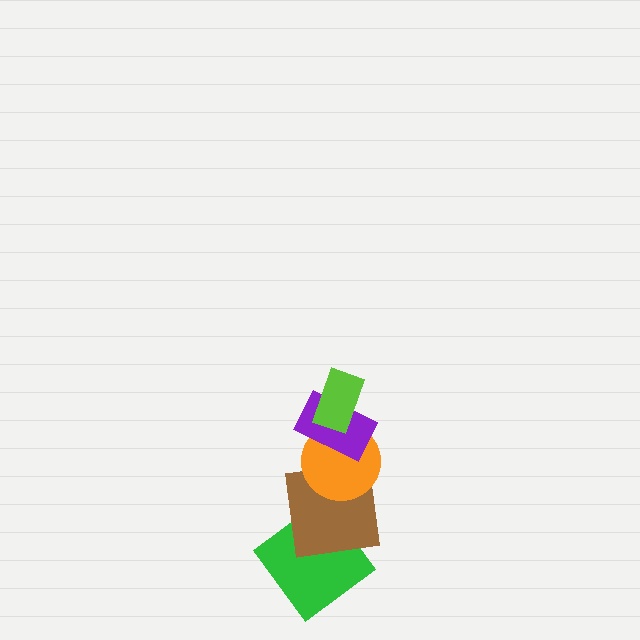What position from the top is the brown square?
The brown square is 4th from the top.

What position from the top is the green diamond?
The green diamond is 5th from the top.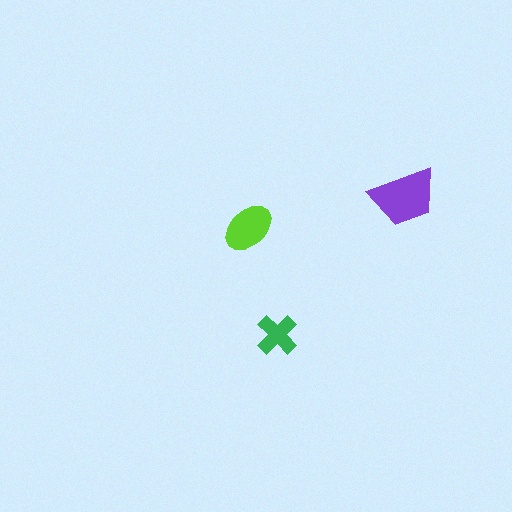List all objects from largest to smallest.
The purple trapezoid, the lime ellipse, the green cross.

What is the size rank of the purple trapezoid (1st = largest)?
1st.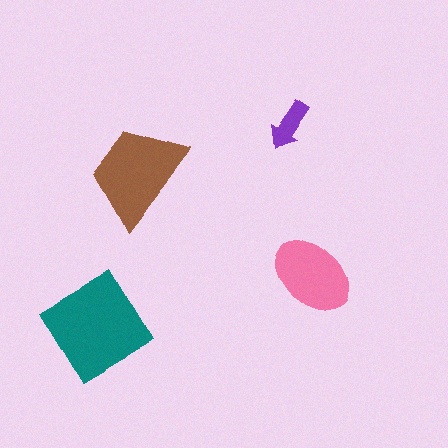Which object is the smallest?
The purple arrow.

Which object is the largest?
The teal diamond.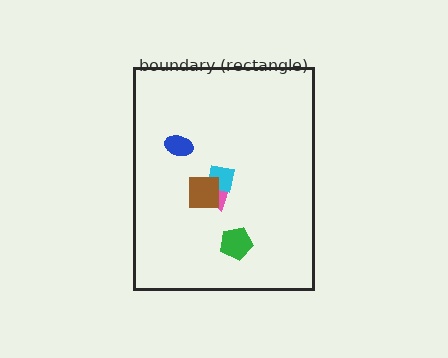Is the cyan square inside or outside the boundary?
Inside.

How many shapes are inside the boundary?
5 inside, 0 outside.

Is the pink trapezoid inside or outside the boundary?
Inside.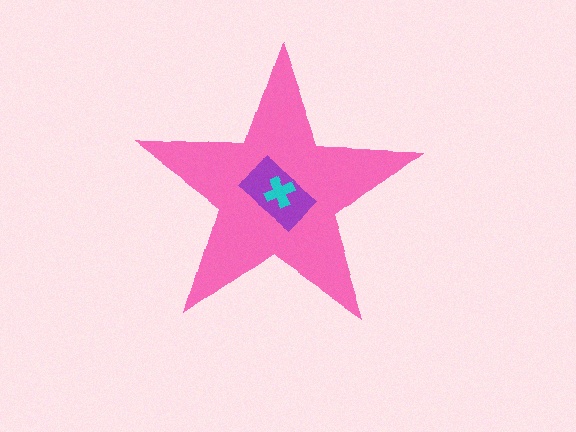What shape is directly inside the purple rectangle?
The cyan cross.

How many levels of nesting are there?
3.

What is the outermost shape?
The pink star.